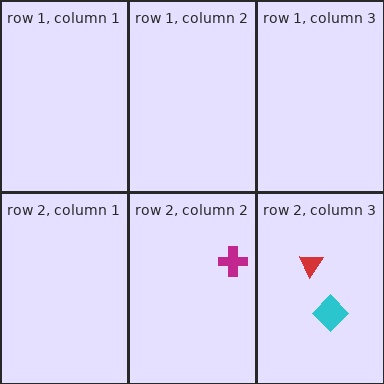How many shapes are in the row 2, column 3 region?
2.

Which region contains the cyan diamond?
The row 2, column 3 region.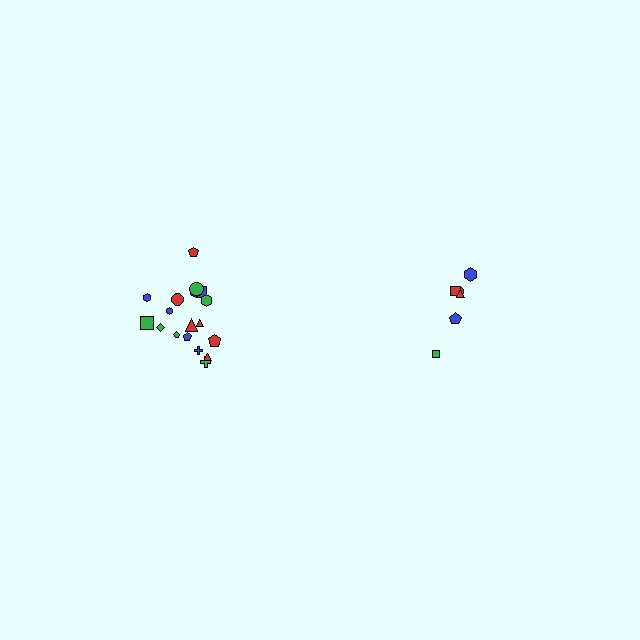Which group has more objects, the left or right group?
The left group.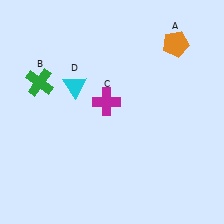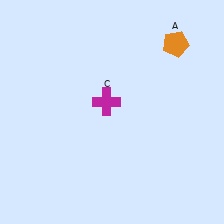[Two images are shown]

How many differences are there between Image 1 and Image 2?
There are 2 differences between the two images.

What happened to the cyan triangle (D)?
The cyan triangle (D) was removed in Image 2. It was in the top-left area of Image 1.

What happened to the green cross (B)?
The green cross (B) was removed in Image 2. It was in the top-left area of Image 1.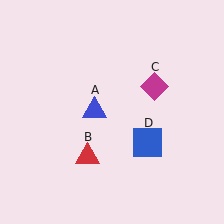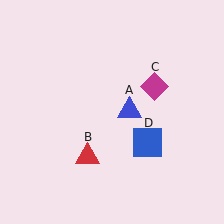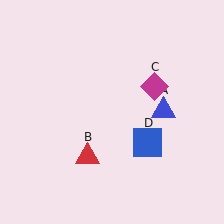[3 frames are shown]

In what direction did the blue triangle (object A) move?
The blue triangle (object A) moved right.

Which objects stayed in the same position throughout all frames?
Red triangle (object B) and magenta diamond (object C) and blue square (object D) remained stationary.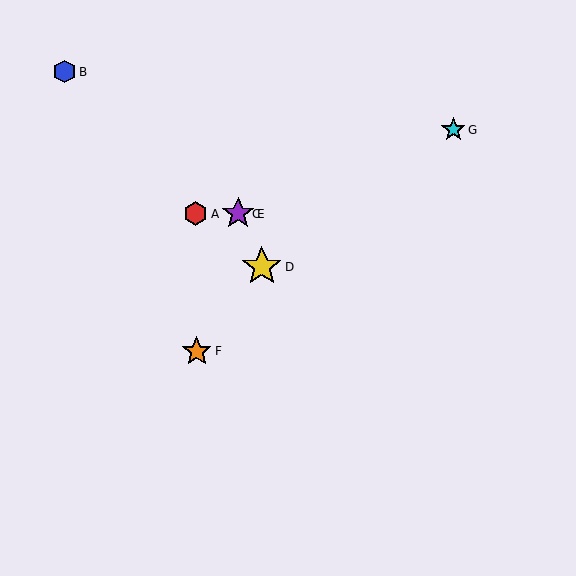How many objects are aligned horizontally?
3 objects (A, C, E) are aligned horizontally.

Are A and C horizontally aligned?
Yes, both are at y≈214.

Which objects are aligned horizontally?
Objects A, C, E are aligned horizontally.